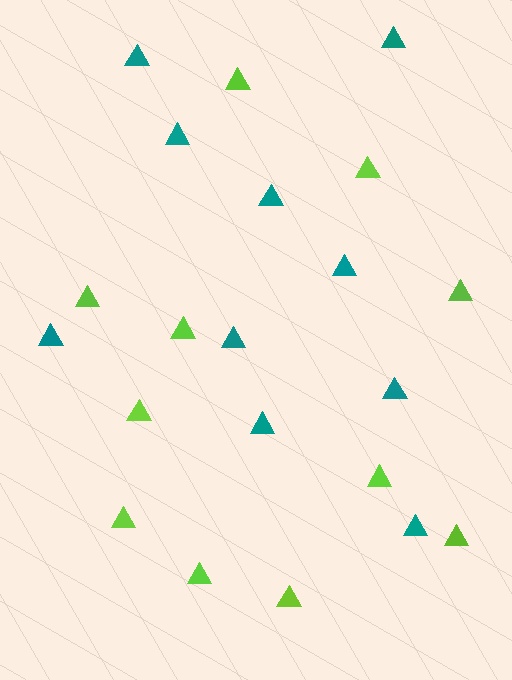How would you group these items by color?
There are 2 groups: one group of teal triangles (10) and one group of lime triangles (11).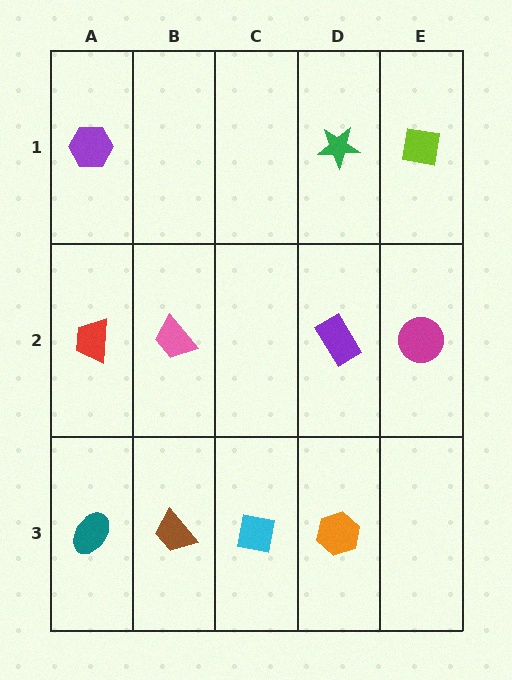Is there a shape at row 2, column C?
No, that cell is empty.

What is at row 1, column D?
A green star.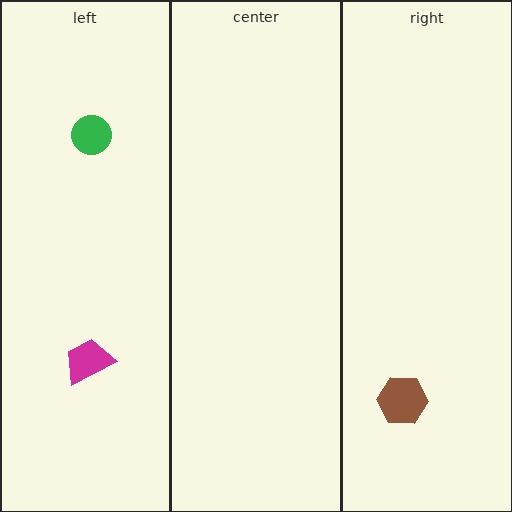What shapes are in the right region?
The brown hexagon.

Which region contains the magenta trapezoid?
The left region.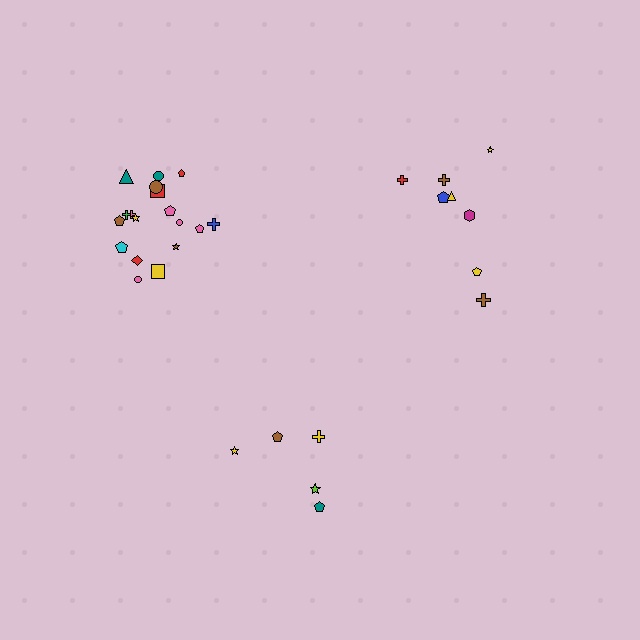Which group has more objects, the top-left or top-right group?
The top-left group.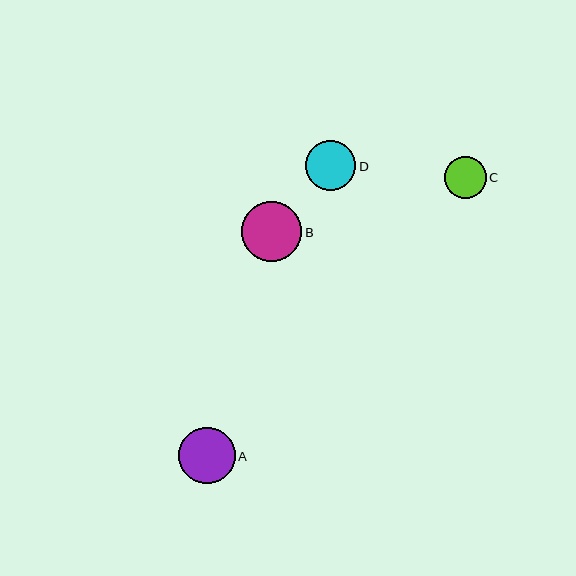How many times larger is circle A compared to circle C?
Circle A is approximately 1.4 times the size of circle C.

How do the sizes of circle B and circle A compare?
Circle B and circle A are approximately the same size.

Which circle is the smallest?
Circle C is the smallest with a size of approximately 41 pixels.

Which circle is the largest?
Circle B is the largest with a size of approximately 60 pixels.